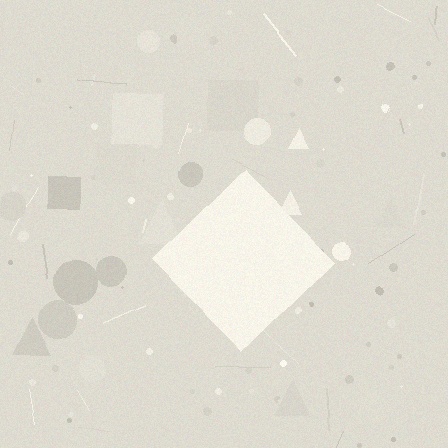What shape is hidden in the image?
A diamond is hidden in the image.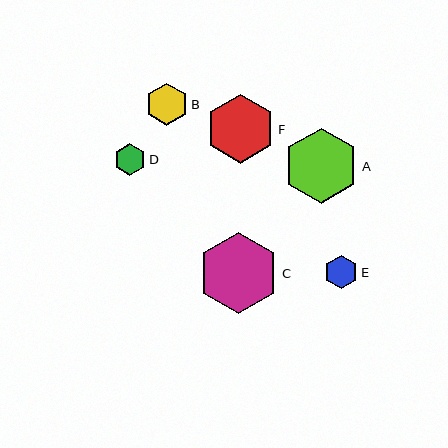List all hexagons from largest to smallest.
From largest to smallest: C, A, F, B, E, D.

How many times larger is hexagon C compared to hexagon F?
Hexagon C is approximately 1.2 times the size of hexagon F.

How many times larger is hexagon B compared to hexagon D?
Hexagon B is approximately 1.3 times the size of hexagon D.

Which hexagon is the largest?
Hexagon C is the largest with a size of approximately 81 pixels.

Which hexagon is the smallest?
Hexagon D is the smallest with a size of approximately 32 pixels.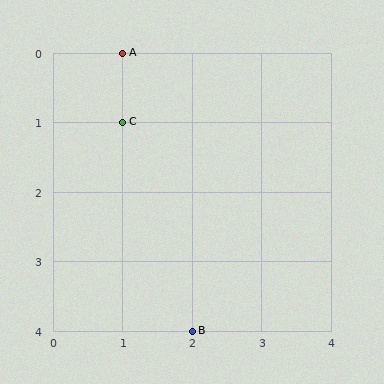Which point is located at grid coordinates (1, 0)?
Point A is at (1, 0).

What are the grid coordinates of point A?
Point A is at grid coordinates (1, 0).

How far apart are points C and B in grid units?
Points C and B are 1 column and 3 rows apart (about 3.2 grid units diagonally).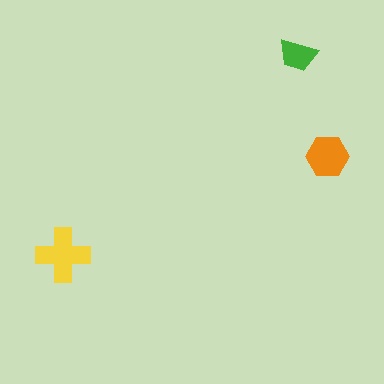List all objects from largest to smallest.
The yellow cross, the orange hexagon, the green trapezoid.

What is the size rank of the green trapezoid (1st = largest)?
3rd.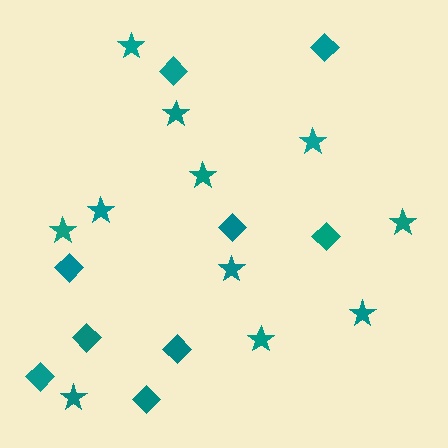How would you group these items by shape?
There are 2 groups: one group of diamonds (9) and one group of stars (11).